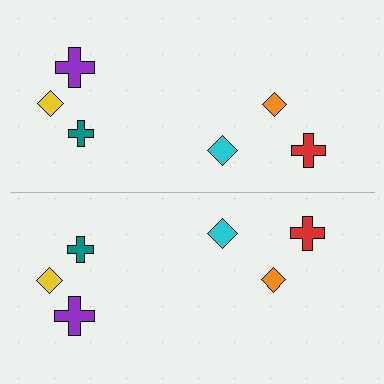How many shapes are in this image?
There are 12 shapes in this image.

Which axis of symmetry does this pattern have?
The pattern has a horizontal axis of symmetry running through the center of the image.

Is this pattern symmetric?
Yes, this pattern has bilateral (reflection) symmetry.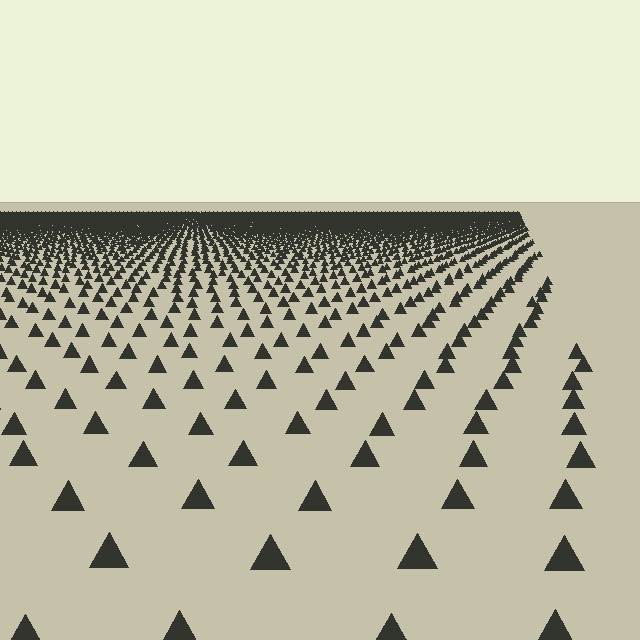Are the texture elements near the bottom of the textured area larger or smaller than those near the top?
Larger. Near the bottom, elements are closer to the viewer and appear at a bigger on-screen size.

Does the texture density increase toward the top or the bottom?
Density increases toward the top.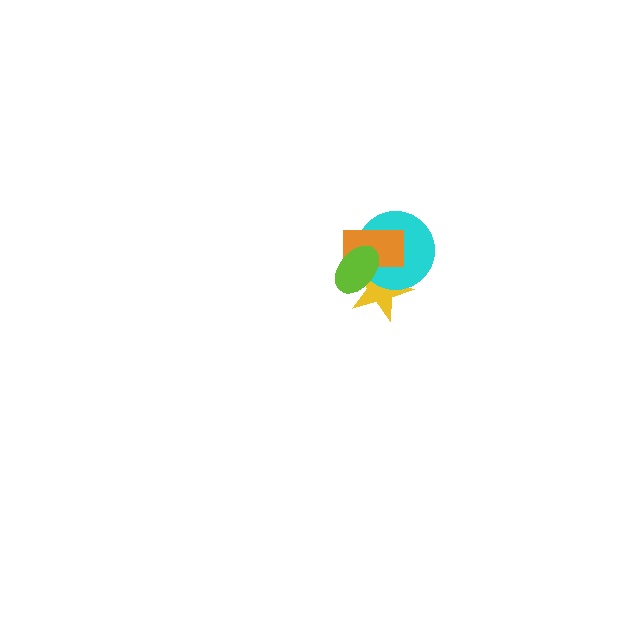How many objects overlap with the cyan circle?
3 objects overlap with the cyan circle.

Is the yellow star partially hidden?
Yes, it is partially covered by another shape.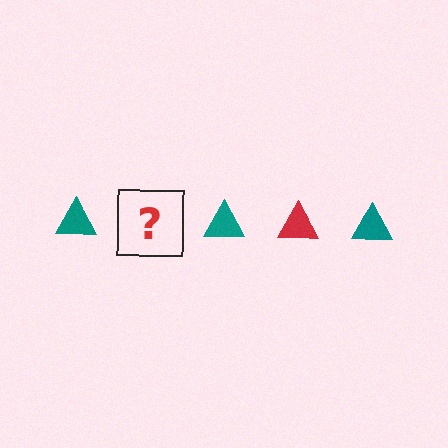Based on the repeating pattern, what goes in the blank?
The blank should be a red triangle.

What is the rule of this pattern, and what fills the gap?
The rule is that the pattern cycles through teal, red triangles. The gap should be filled with a red triangle.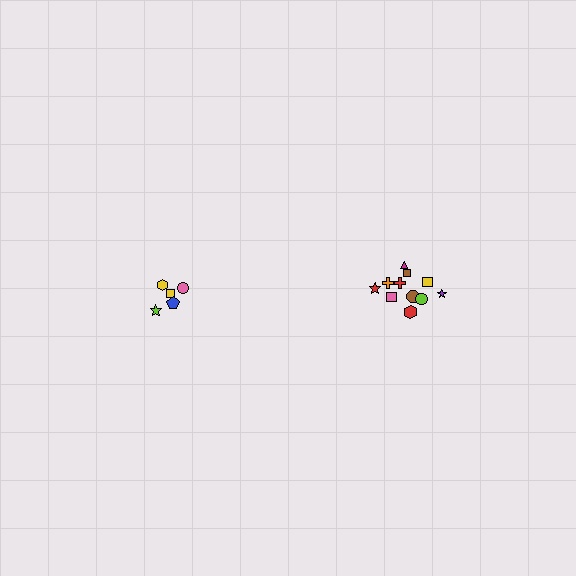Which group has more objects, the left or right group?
The right group.